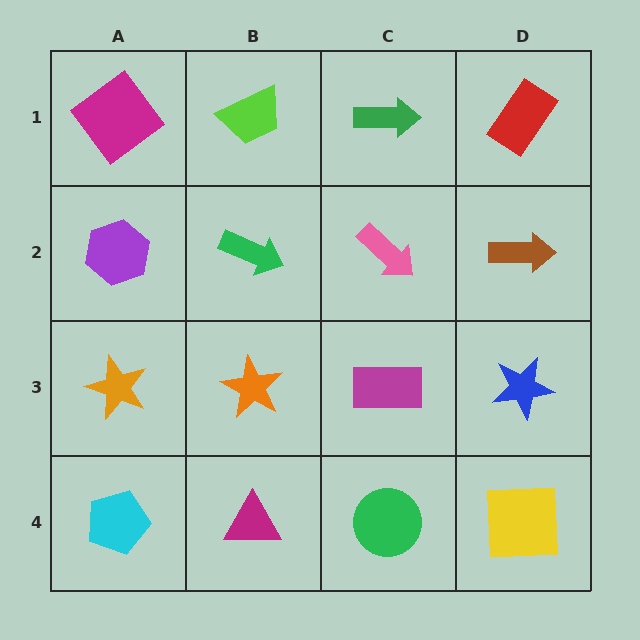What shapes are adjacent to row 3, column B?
A green arrow (row 2, column B), a magenta triangle (row 4, column B), an orange star (row 3, column A), a magenta rectangle (row 3, column C).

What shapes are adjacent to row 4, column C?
A magenta rectangle (row 3, column C), a magenta triangle (row 4, column B), a yellow square (row 4, column D).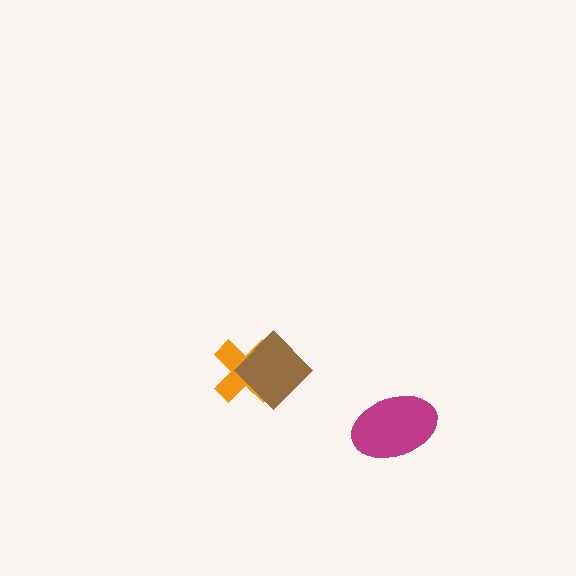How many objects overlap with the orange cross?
1 object overlaps with the orange cross.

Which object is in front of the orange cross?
The brown diamond is in front of the orange cross.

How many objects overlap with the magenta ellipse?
0 objects overlap with the magenta ellipse.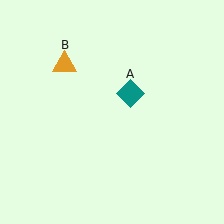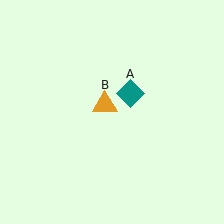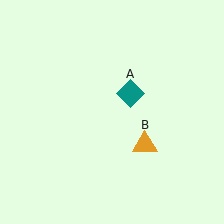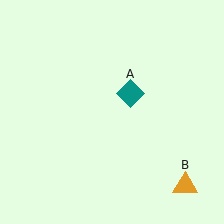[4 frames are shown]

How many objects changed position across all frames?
1 object changed position: orange triangle (object B).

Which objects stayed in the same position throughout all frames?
Teal diamond (object A) remained stationary.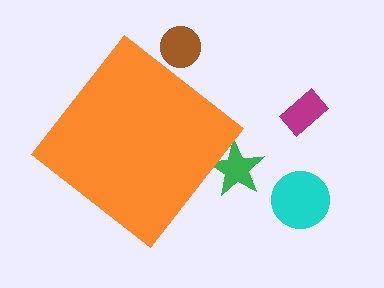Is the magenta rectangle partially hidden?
No, the magenta rectangle is fully visible.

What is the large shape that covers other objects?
An orange diamond.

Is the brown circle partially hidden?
Yes, the brown circle is partially hidden behind the orange diamond.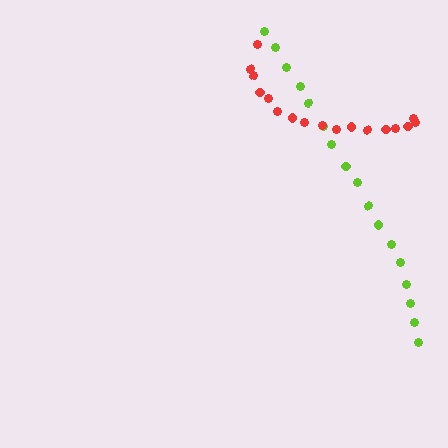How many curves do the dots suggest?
There are 2 distinct paths.